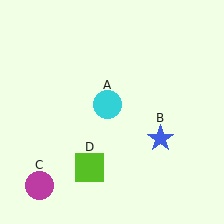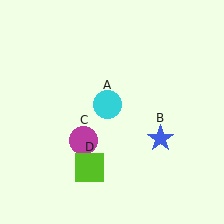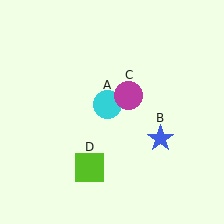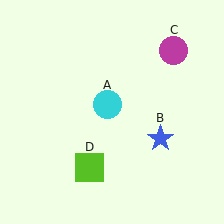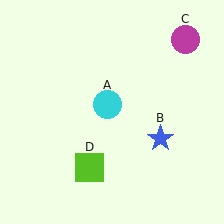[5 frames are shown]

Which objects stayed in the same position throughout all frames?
Cyan circle (object A) and blue star (object B) and lime square (object D) remained stationary.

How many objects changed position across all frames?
1 object changed position: magenta circle (object C).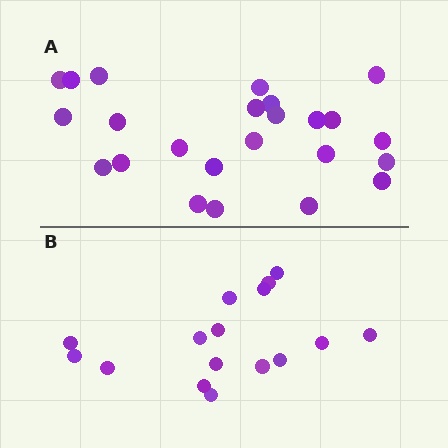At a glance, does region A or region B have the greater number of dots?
Region A (the top region) has more dots.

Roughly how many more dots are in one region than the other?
Region A has roughly 8 or so more dots than region B.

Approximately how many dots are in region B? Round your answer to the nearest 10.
About 20 dots. (The exact count is 16, which rounds to 20.)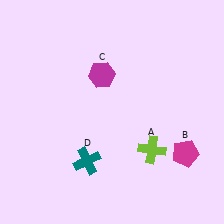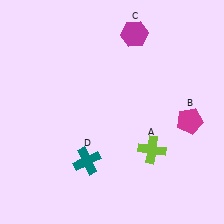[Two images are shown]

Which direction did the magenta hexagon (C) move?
The magenta hexagon (C) moved up.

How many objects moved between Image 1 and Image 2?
2 objects moved between the two images.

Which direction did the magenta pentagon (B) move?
The magenta pentagon (B) moved up.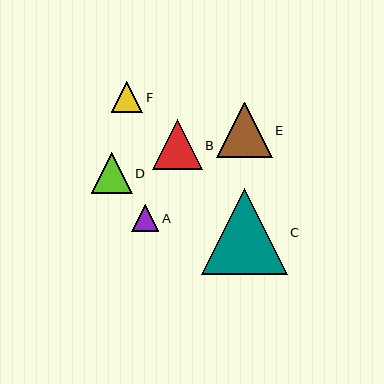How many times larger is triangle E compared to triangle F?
Triangle E is approximately 1.8 times the size of triangle F.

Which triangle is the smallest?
Triangle A is the smallest with a size of approximately 27 pixels.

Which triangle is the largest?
Triangle C is the largest with a size of approximately 86 pixels.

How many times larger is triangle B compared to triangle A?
Triangle B is approximately 1.8 times the size of triangle A.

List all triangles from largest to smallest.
From largest to smallest: C, E, B, D, F, A.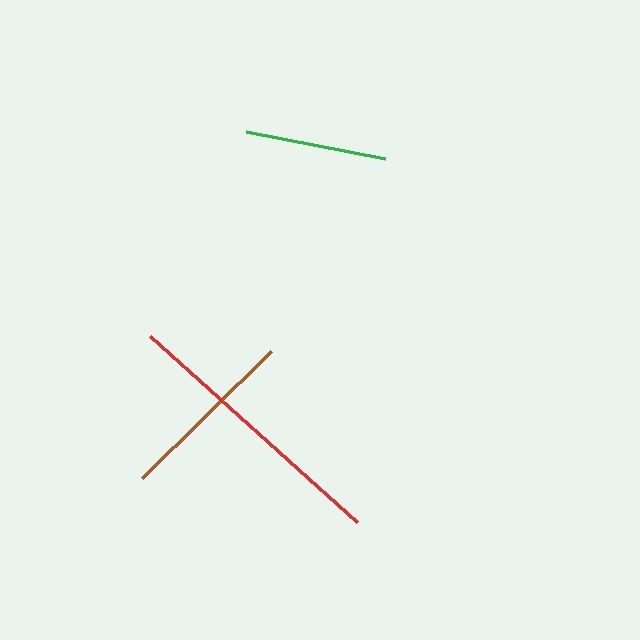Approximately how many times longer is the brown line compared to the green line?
The brown line is approximately 1.3 times the length of the green line.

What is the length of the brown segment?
The brown segment is approximately 181 pixels long.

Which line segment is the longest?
The red line is the longest at approximately 278 pixels.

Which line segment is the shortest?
The green line is the shortest at approximately 142 pixels.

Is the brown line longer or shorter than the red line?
The red line is longer than the brown line.